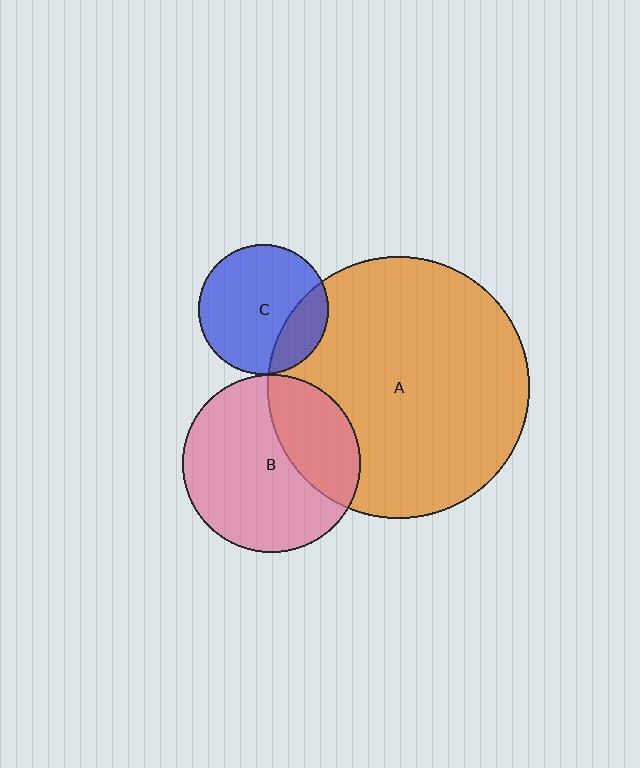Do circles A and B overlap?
Yes.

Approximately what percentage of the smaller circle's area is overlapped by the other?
Approximately 30%.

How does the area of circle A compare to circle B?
Approximately 2.2 times.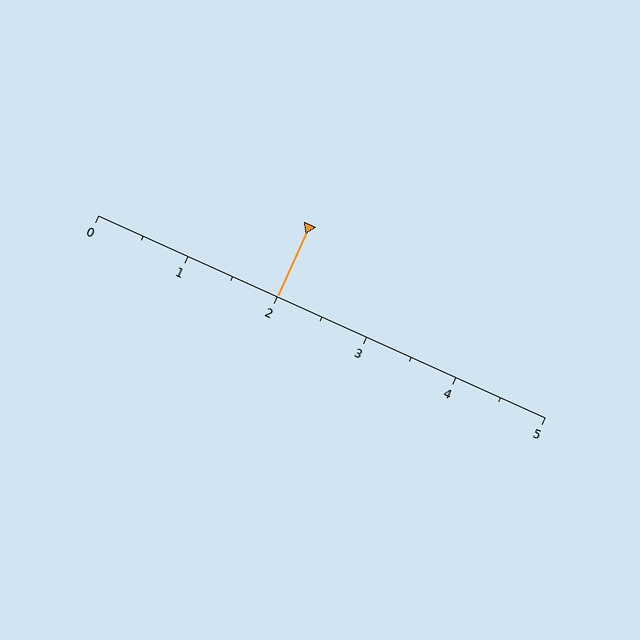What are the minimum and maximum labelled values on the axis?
The axis runs from 0 to 5.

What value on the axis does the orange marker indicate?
The marker indicates approximately 2.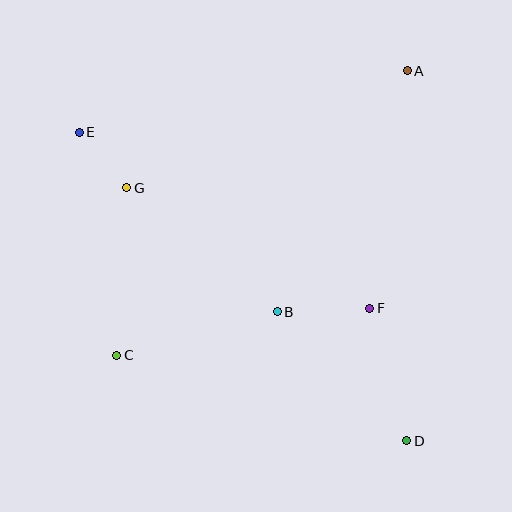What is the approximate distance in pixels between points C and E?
The distance between C and E is approximately 226 pixels.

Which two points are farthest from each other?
Points D and E are farthest from each other.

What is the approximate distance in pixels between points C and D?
The distance between C and D is approximately 303 pixels.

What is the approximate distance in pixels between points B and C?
The distance between B and C is approximately 167 pixels.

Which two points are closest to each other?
Points E and G are closest to each other.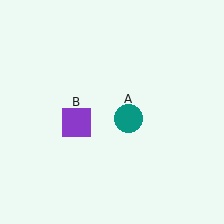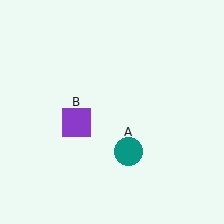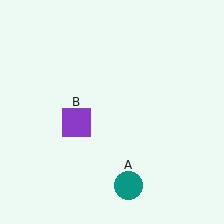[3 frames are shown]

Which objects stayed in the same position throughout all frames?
Purple square (object B) remained stationary.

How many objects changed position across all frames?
1 object changed position: teal circle (object A).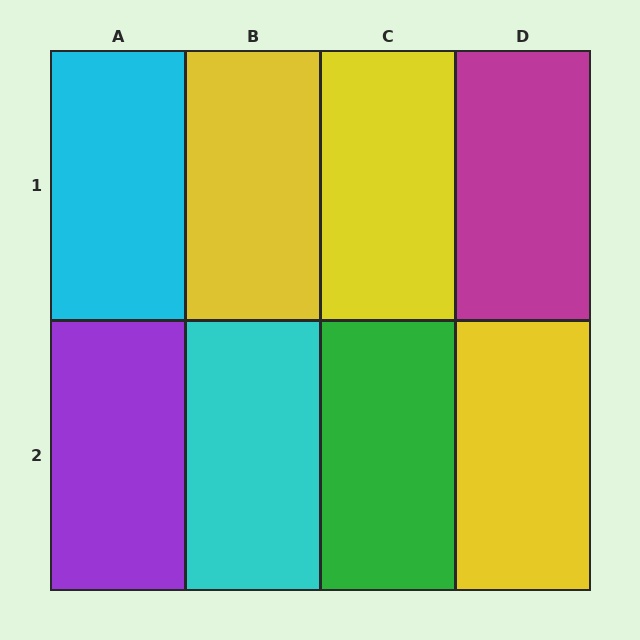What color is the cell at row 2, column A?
Purple.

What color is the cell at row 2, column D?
Yellow.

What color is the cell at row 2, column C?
Green.